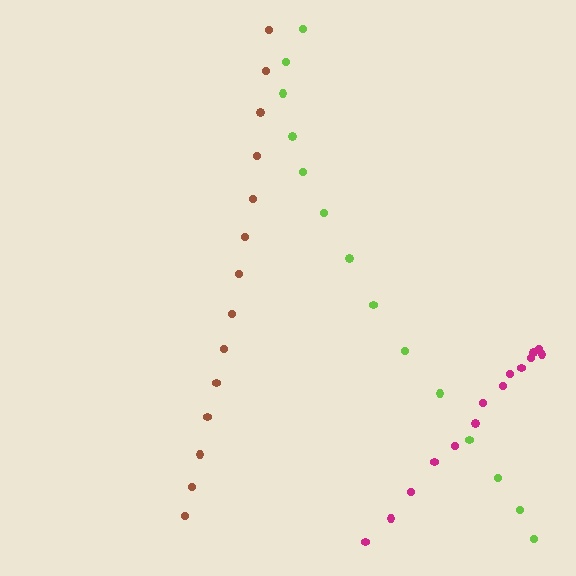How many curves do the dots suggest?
There are 3 distinct paths.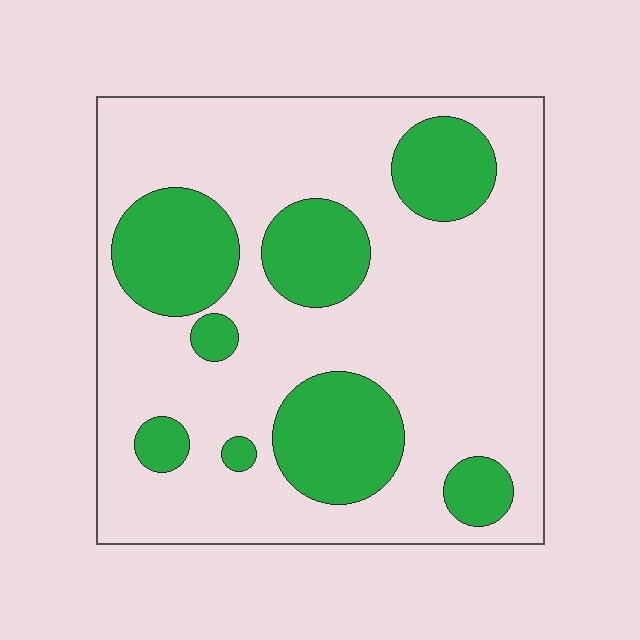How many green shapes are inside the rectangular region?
8.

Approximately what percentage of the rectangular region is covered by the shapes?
Approximately 25%.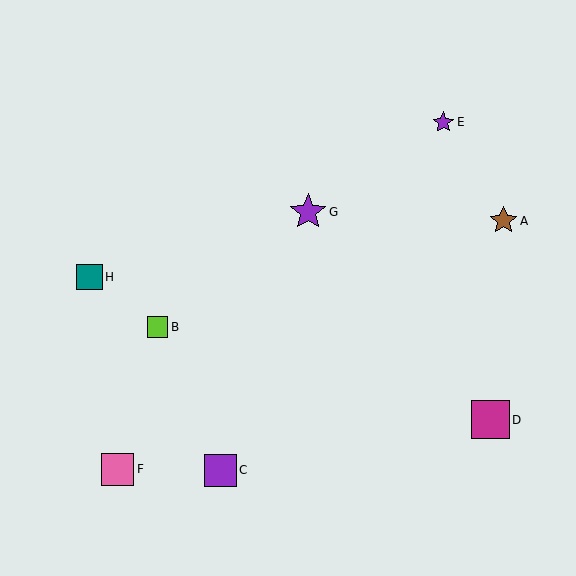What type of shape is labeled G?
Shape G is a purple star.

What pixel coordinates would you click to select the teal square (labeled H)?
Click at (90, 277) to select the teal square H.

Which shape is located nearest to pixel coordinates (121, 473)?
The pink square (labeled F) at (117, 469) is nearest to that location.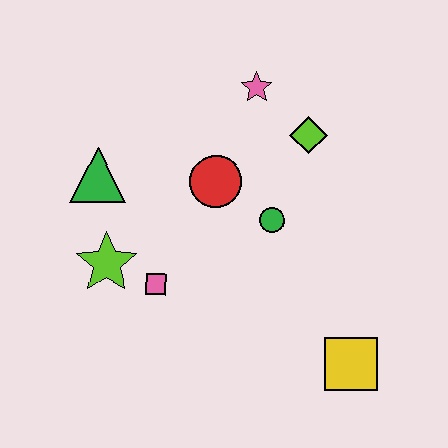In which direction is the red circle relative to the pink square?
The red circle is above the pink square.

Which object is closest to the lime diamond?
The pink star is closest to the lime diamond.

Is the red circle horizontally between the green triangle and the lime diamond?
Yes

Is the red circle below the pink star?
Yes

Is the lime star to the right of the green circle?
No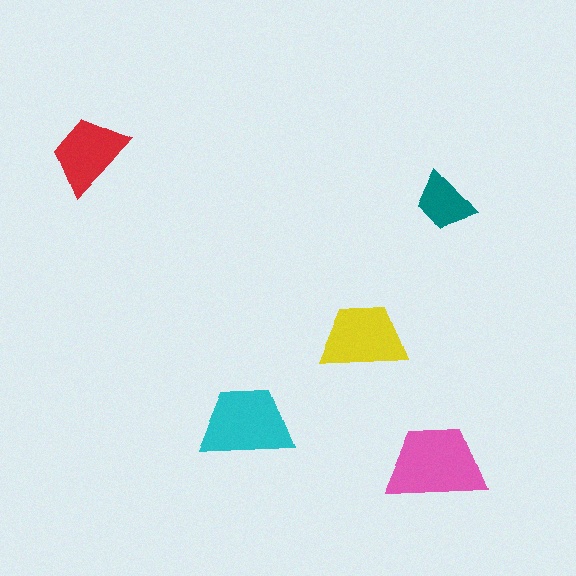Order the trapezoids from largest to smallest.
the pink one, the cyan one, the yellow one, the red one, the teal one.